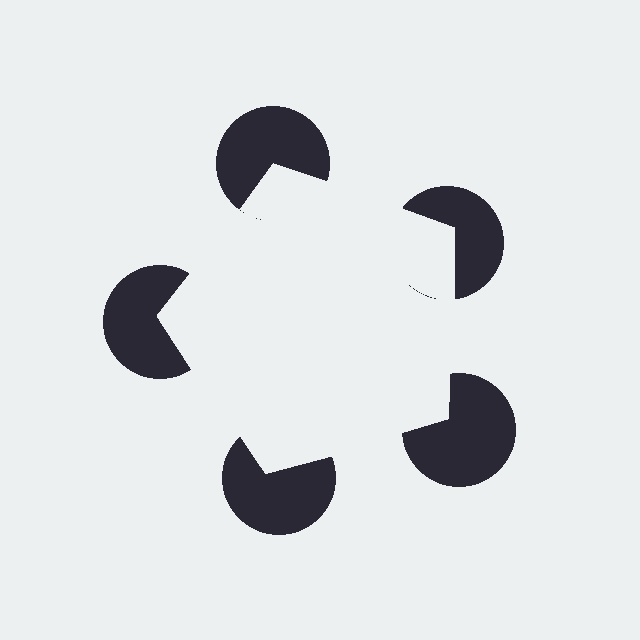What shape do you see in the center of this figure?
An illusory pentagon — its edges are inferred from the aligned wedge cuts in the pac-man discs, not physically drawn.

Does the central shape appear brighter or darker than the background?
It typically appears slightly brighter than the background, even though no actual brightness change is drawn.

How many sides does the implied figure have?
5 sides.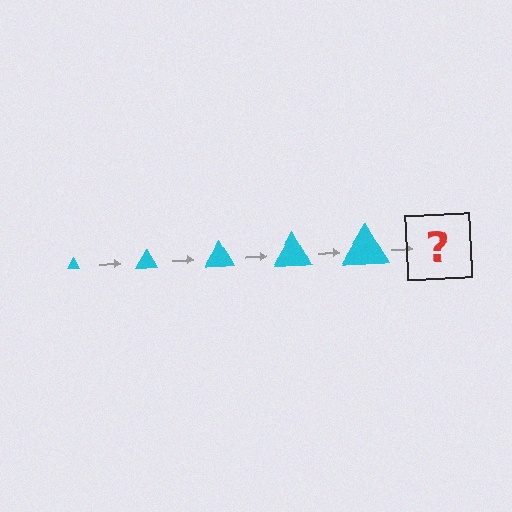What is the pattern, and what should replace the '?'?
The pattern is that the triangle gets progressively larger each step. The '?' should be a cyan triangle, larger than the previous one.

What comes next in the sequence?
The next element should be a cyan triangle, larger than the previous one.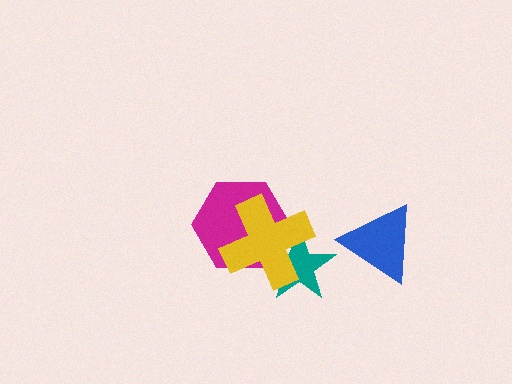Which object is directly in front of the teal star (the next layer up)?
The magenta hexagon is directly in front of the teal star.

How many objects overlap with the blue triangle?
0 objects overlap with the blue triangle.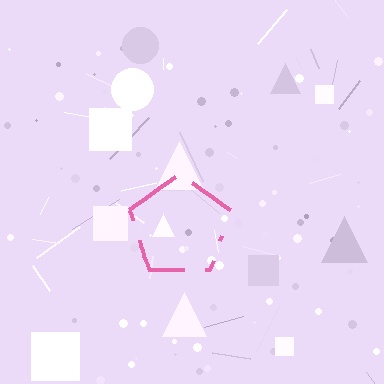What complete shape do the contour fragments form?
The contour fragments form a pentagon.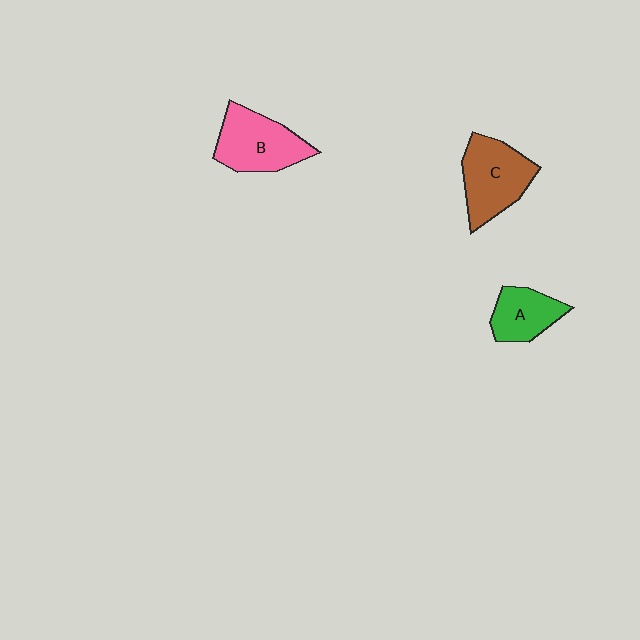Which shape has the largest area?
Shape C (brown).